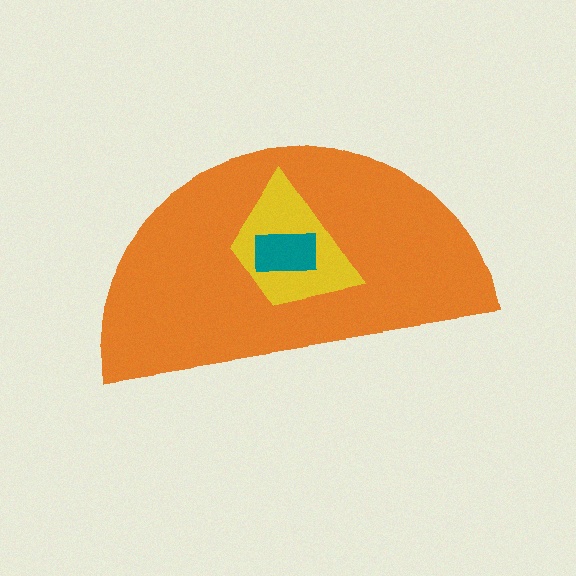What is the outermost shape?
The orange semicircle.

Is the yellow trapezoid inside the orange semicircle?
Yes.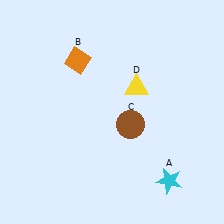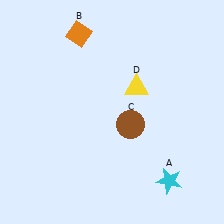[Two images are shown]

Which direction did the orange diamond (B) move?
The orange diamond (B) moved up.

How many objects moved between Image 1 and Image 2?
1 object moved between the two images.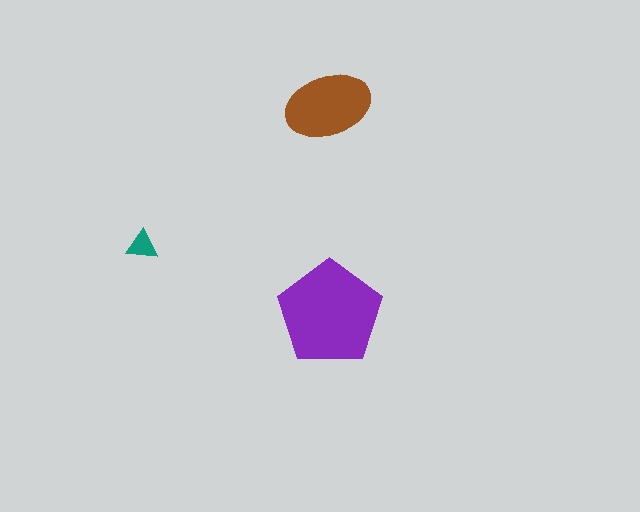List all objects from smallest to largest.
The teal triangle, the brown ellipse, the purple pentagon.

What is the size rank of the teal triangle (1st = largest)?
3rd.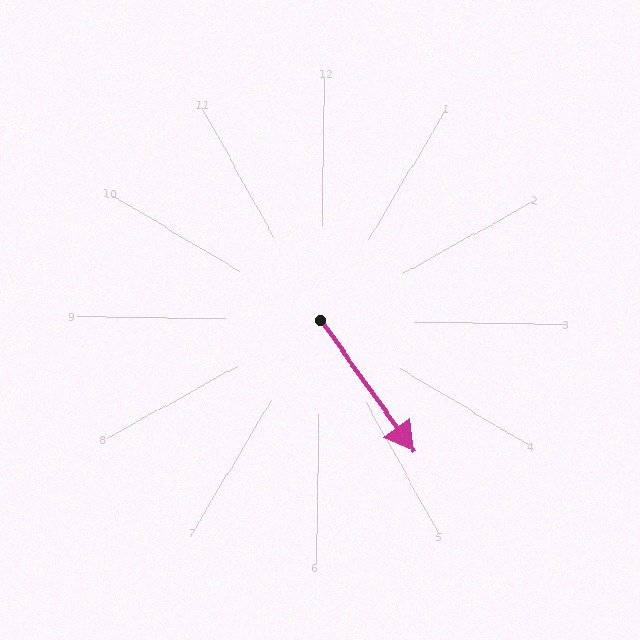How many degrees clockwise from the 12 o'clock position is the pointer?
Approximately 144 degrees.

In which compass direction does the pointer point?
Southeast.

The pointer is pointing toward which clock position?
Roughly 5 o'clock.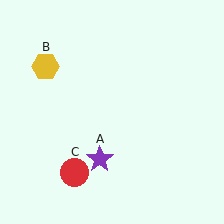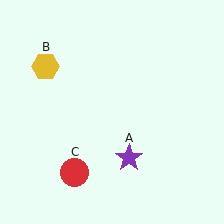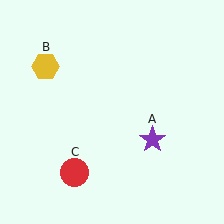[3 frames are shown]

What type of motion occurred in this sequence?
The purple star (object A) rotated counterclockwise around the center of the scene.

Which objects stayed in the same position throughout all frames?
Yellow hexagon (object B) and red circle (object C) remained stationary.